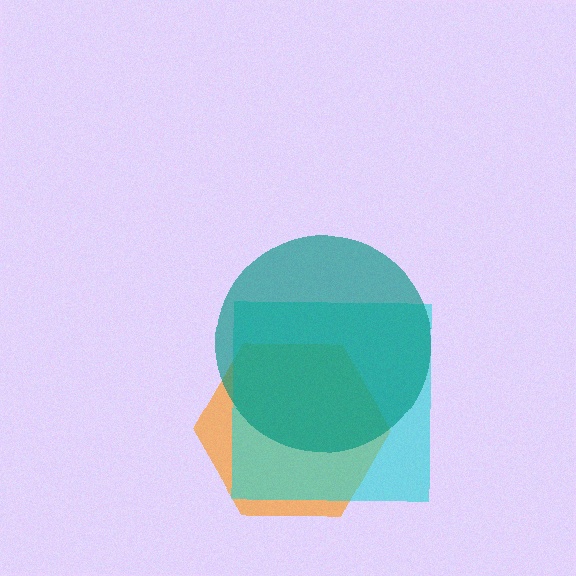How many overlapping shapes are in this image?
There are 3 overlapping shapes in the image.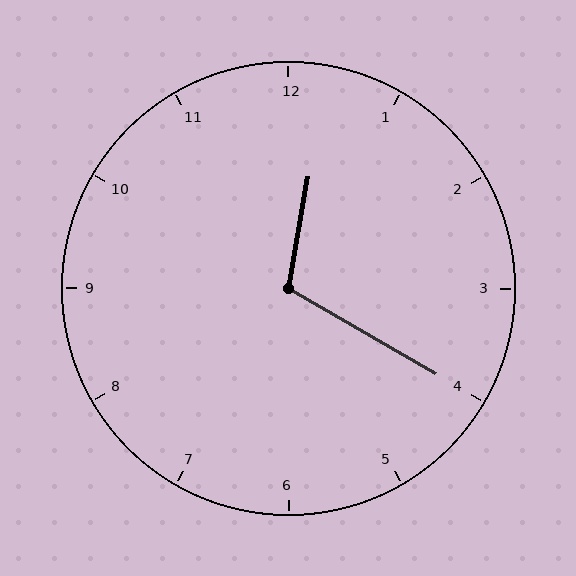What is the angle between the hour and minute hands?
Approximately 110 degrees.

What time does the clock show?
12:20.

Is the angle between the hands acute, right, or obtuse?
It is obtuse.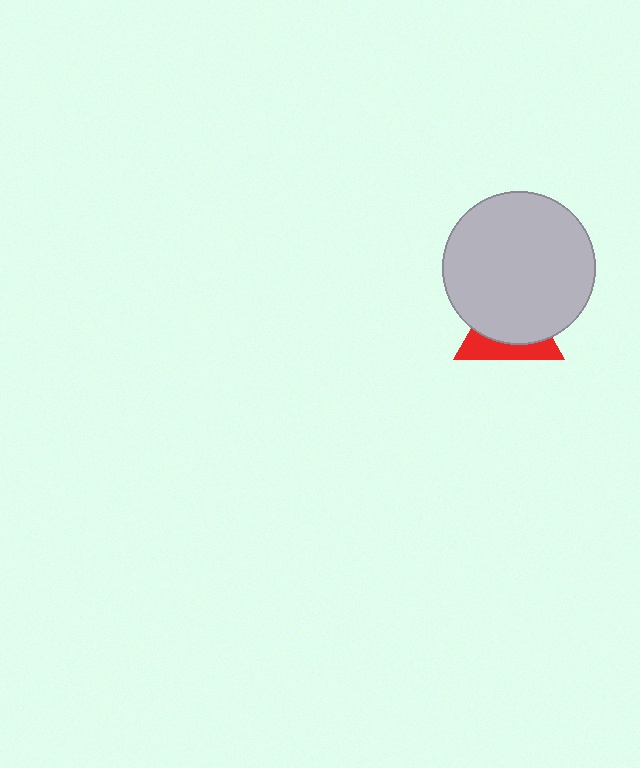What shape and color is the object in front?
The object in front is a light gray circle.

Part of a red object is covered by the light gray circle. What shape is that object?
It is a triangle.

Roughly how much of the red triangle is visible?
A small part of it is visible (roughly 35%).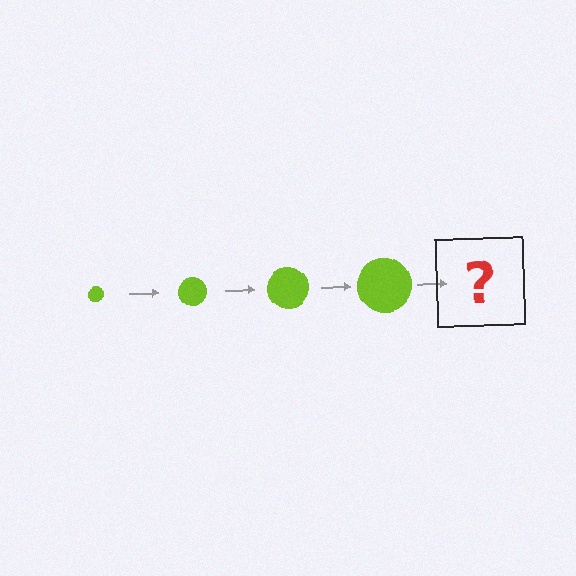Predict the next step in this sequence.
The next step is a lime circle, larger than the previous one.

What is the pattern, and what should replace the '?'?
The pattern is that the circle gets progressively larger each step. The '?' should be a lime circle, larger than the previous one.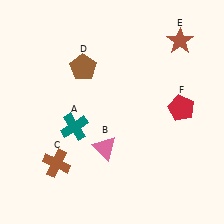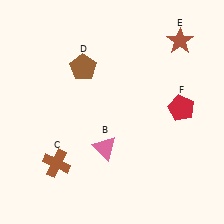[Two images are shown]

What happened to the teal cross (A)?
The teal cross (A) was removed in Image 2. It was in the bottom-left area of Image 1.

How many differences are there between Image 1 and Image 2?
There is 1 difference between the two images.